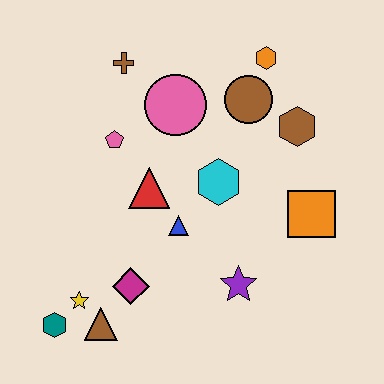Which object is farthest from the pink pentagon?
The orange square is farthest from the pink pentagon.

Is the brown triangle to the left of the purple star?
Yes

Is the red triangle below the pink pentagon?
Yes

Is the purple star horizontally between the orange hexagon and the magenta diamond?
Yes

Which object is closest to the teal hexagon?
The yellow star is closest to the teal hexagon.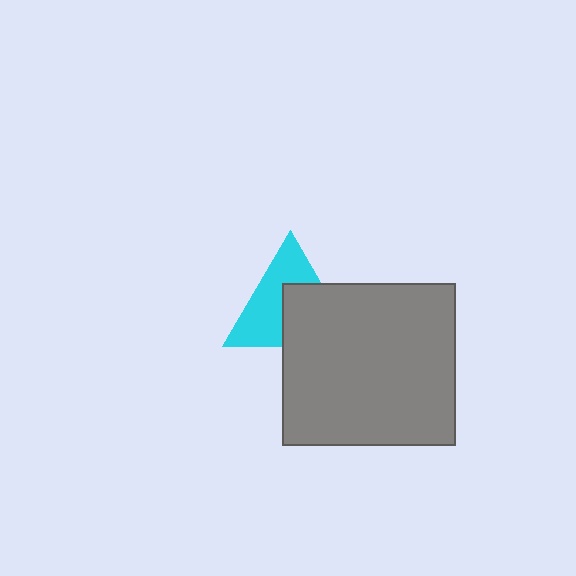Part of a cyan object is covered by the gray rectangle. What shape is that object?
It is a triangle.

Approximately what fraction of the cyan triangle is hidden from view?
Roughly 46% of the cyan triangle is hidden behind the gray rectangle.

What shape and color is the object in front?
The object in front is a gray rectangle.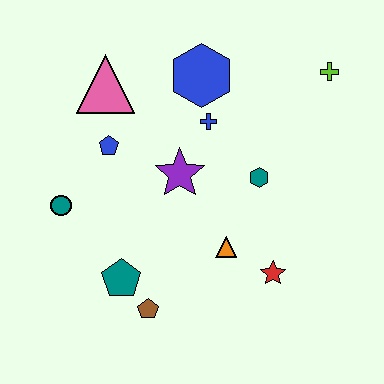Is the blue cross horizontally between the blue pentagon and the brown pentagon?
No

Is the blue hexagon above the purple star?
Yes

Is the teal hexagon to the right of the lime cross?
No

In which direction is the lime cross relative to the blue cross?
The lime cross is to the right of the blue cross.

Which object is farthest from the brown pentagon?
The lime cross is farthest from the brown pentagon.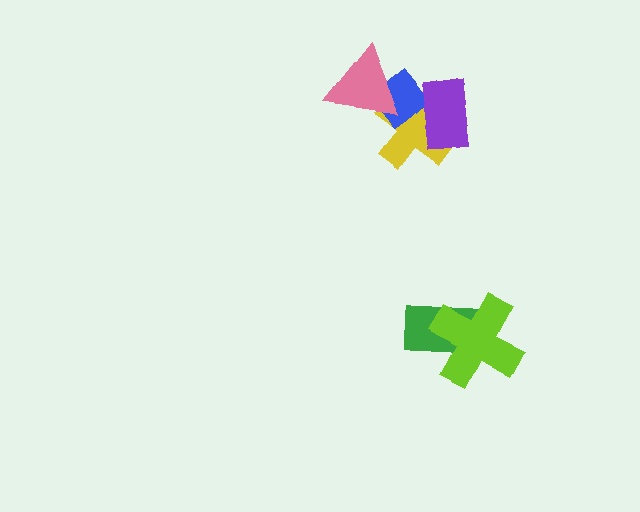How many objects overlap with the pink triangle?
2 objects overlap with the pink triangle.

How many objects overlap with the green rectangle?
1 object overlaps with the green rectangle.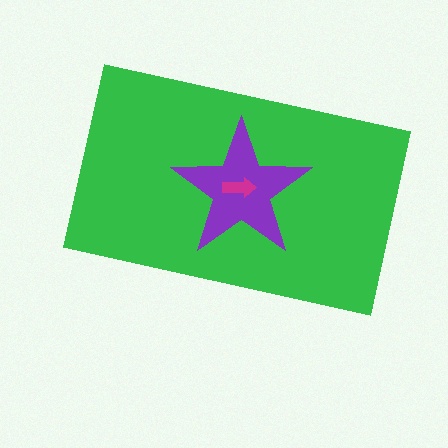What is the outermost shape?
The green rectangle.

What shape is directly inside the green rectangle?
The purple star.